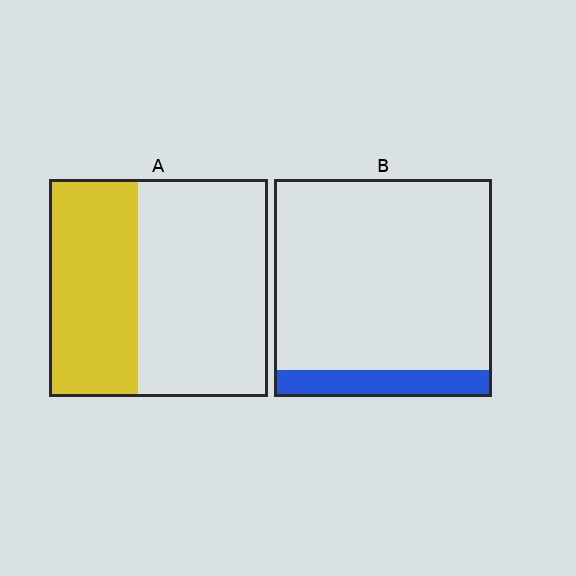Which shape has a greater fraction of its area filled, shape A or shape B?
Shape A.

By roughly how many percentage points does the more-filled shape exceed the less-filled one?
By roughly 30 percentage points (A over B).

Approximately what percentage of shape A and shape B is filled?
A is approximately 40% and B is approximately 10%.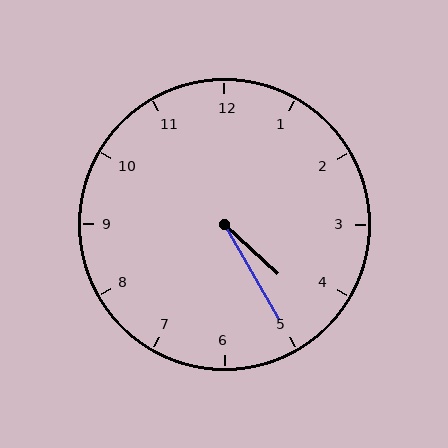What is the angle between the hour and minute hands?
Approximately 18 degrees.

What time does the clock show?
4:25.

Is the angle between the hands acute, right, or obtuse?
It is acute.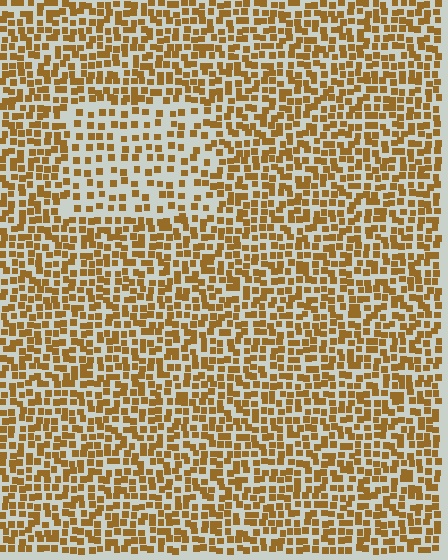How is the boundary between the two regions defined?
The boundary is defined by a change in element density (approximately 1.9x ratio). All elements are the same color, size, and shape.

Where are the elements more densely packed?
The elements are more densely packed outside the rectangle boundary.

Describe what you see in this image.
The image contains small brown elements arranged at two different densities. A rectangle-shaped region is visible where the elements are less densely packed than the surrounding area.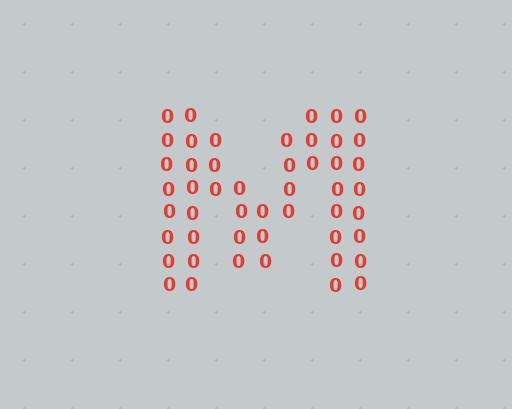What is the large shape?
The large shape is the letter M.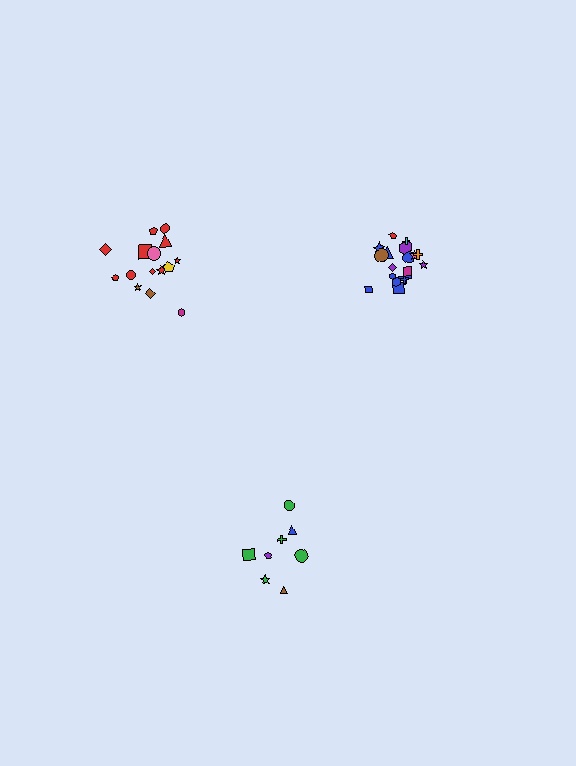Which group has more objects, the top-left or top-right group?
The top-right group.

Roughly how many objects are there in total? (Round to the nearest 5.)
Roughly 40 objects in total.